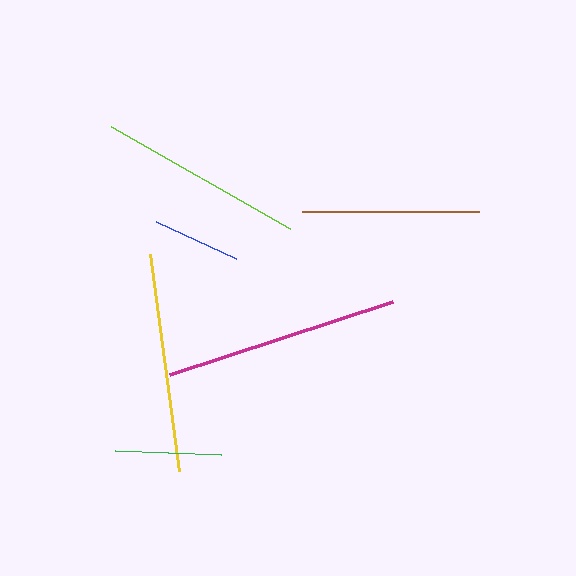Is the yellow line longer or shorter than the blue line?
The yellow line is longer than the blue line.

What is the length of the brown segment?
The brown segment is approximately 177 pixels long.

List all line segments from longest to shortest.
From longest to shortest: magenta, yellow, lime, brown, green, blue.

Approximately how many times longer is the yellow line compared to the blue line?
The yellow line is approximately 2.5 times the length of the blue line.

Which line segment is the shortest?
The blue line is the shortest at approximately 88 pixels.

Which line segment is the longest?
The magenta line is the longest at approximately 234 pixels.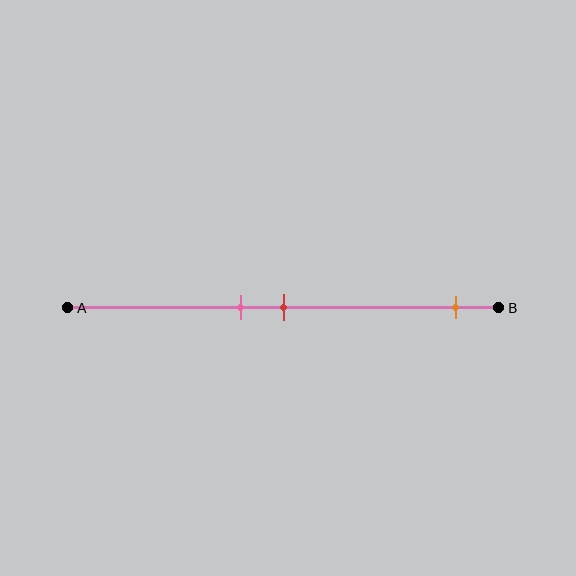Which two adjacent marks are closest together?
The pink and red marks are the closest adjacent pair.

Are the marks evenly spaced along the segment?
No, the marks are not evenly spaced.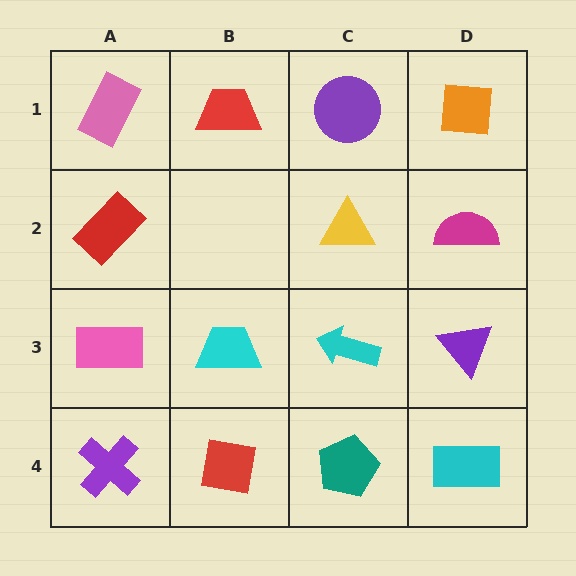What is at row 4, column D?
A cyan rectangle.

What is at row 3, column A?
A pink rectangle.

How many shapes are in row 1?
4 shapes.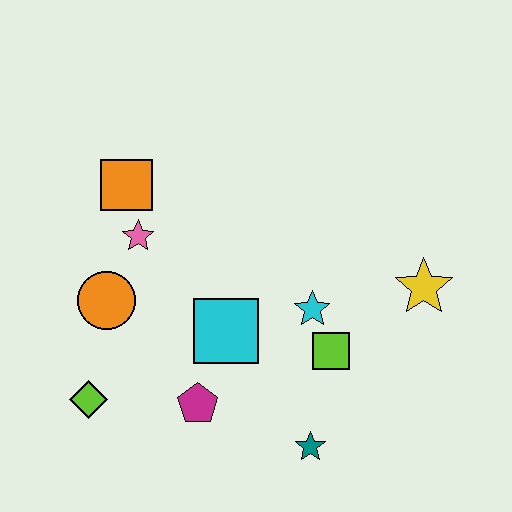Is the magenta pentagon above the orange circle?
No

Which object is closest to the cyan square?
The magenta pentagon is closest to the cyan square.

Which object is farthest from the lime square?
The orange square is farthest from the lime square.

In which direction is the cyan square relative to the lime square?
The cyan square is to the left of the lime square.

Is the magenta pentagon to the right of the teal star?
No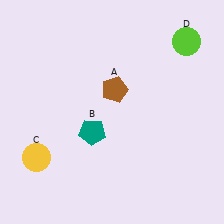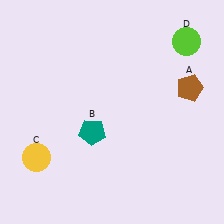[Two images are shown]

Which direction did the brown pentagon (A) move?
The brown pentagon (A) moved right.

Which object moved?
The brown pentagon (A) moved right.